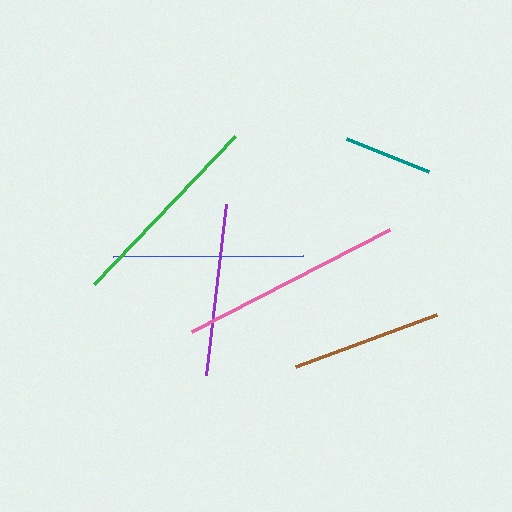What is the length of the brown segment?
The brown segment is approximately 150 pixels long.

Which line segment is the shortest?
The teal line is the shortest at approximately 88 pixels.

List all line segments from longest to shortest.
From longest to shortest: pink, green, blue, purple, brown, teal.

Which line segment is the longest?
The pink line is the longest at approximately 222 pixels.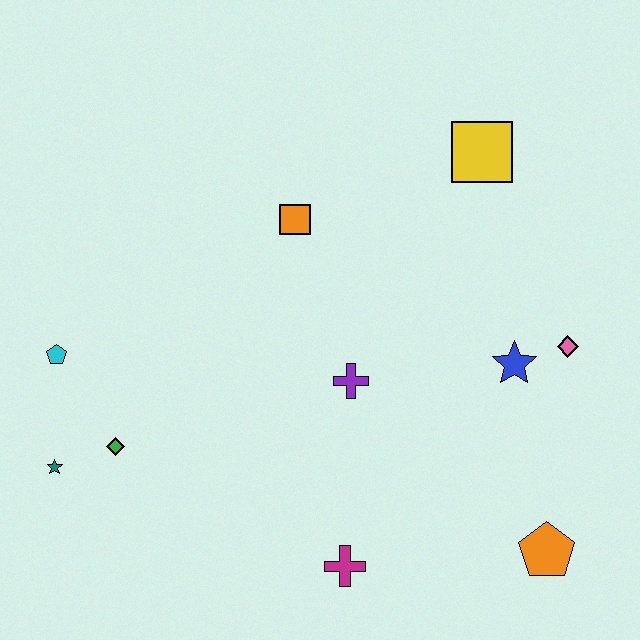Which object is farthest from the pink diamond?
The teal star is farthest from the pink diamond.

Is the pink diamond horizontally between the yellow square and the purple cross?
No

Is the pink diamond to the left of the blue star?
No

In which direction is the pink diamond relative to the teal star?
The pink diamond is to the right of the teal star.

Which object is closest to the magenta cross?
The purple cross is closest to the magenta cross.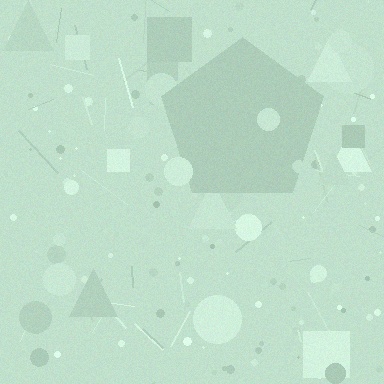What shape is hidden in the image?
A pentagon is hidden in the image.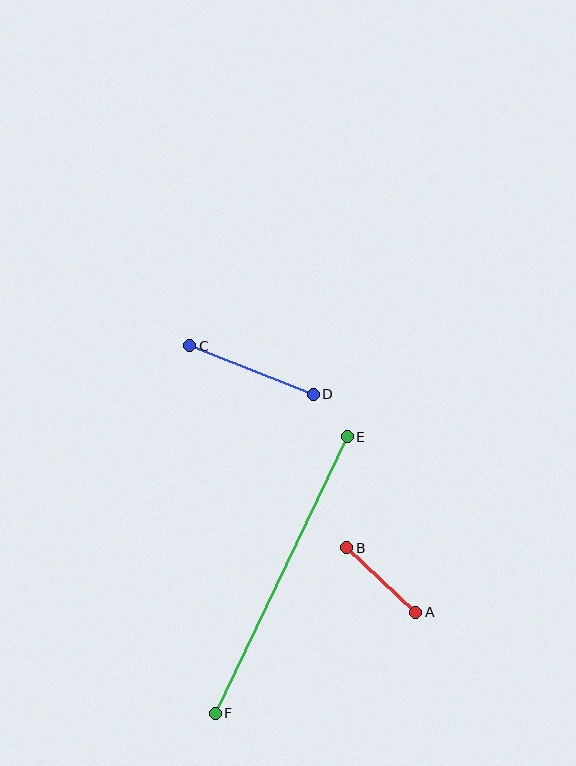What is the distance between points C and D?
The distance is approximately 133 pixels.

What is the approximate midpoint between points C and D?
The midpoint is at approximately (252, 370) pixels.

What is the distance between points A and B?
The distance is approximately 95 pixels.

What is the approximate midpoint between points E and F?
The midpoint is at approximately (281, 575) pixels.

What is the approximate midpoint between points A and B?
The midpoint is at approximately (381, 580) pixels.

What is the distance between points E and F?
The distance is approximately 307 pixels.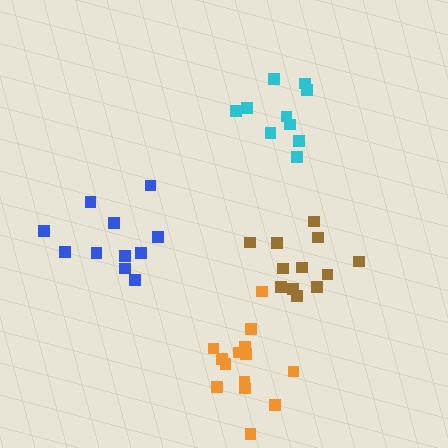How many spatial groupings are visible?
There are 4 spatial groupings.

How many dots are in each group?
Group 1: 11 dots, Group 2: 12 dots, Group 3: 14 dots, Group 4: 10 dots (47 total).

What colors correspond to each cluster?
The clusters are colored: blue, brown, orange, cyan.